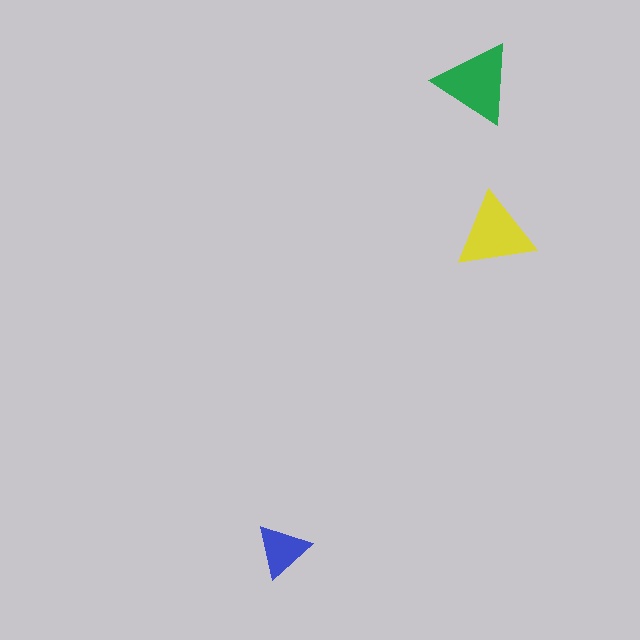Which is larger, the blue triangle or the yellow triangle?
The yellow one.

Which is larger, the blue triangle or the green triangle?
The green one.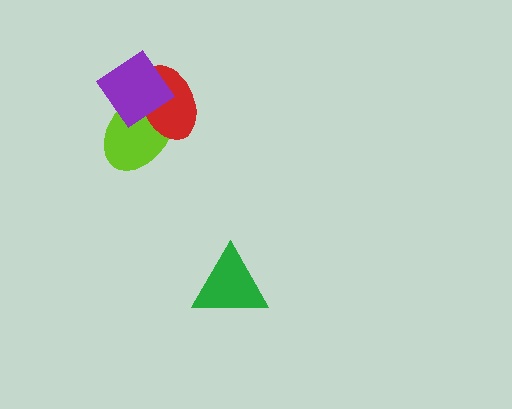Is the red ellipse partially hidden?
Yes, it is partially covered by another shape.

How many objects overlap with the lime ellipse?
2 objects overlap with the lime ellipse.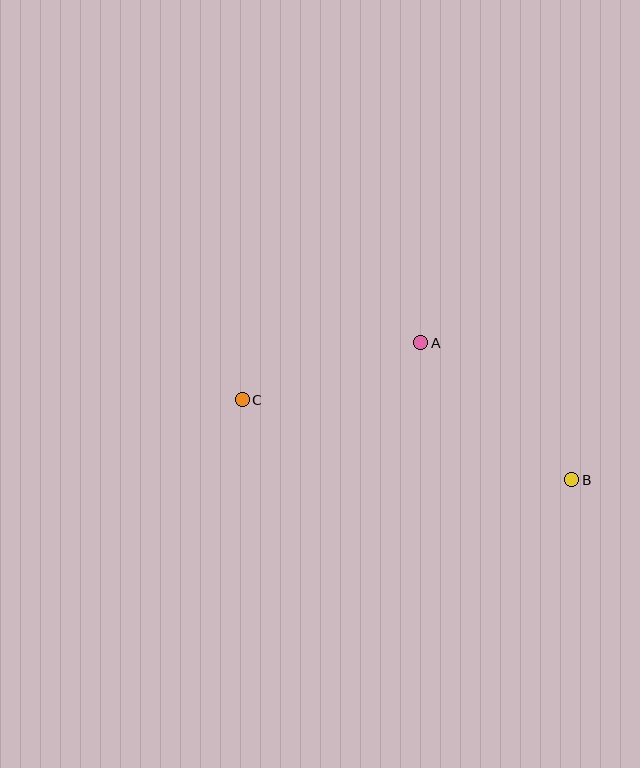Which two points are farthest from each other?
Points B and C are farthest from each other.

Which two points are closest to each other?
Points A and C are closest to each other.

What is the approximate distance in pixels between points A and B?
The distance between A and B is approximately 204 pixels.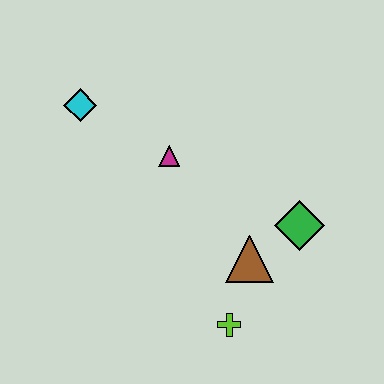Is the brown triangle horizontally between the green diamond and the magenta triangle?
Yes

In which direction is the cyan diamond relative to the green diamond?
The cyan diamond is to the left of the green diamond.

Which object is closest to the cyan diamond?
The magenta triangle is closest to the cyan diamond.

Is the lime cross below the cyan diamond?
Yes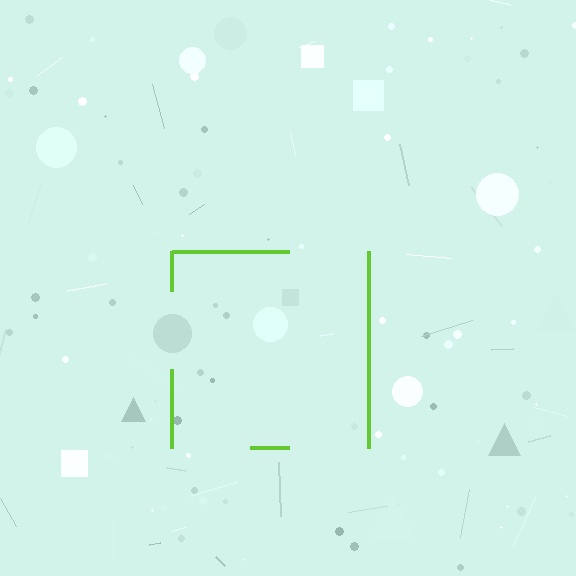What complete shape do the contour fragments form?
The contour fragments form a square.